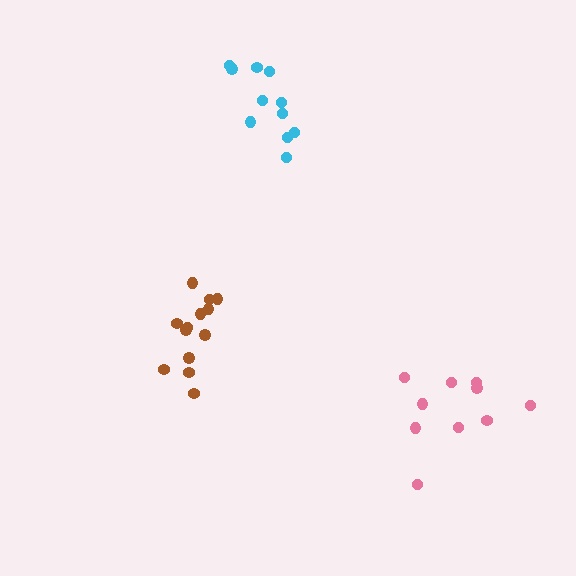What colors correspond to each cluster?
The clusters are colored: brown, cyan, pink.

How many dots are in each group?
Group 1: 13 dots, Group 2: 11 dots, Group 3: 10 dots (34 total).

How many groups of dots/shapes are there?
There are 3 groups.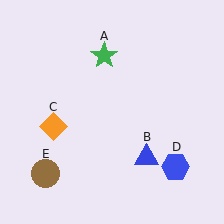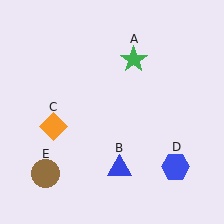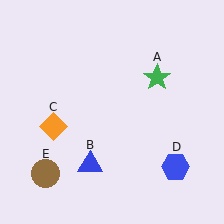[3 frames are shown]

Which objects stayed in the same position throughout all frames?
Orange diamond (object C) and blue hexagon (object D) and brown circle (object E) remained stationary.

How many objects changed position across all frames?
2 objects changed position: green star (object A), blue triangle (object B).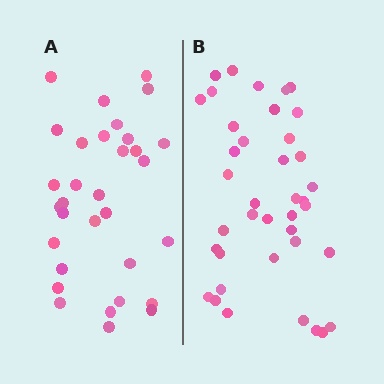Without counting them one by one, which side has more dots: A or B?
Region B (the right region) has more dots.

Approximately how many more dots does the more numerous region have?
Region B has roughly 8 or so more dots than region A.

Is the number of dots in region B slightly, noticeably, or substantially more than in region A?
Region B has only slightly more — the two regions are fairly close. The ratio is roughly 1.2 to 1.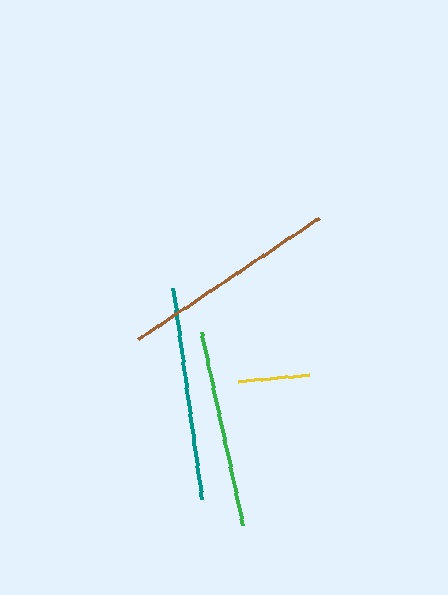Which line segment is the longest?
The brown line is the longest at approximately 217 pixels.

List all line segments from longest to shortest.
From longest to shortest: brown, teal, green, yellow.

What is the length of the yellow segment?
The yellow segment is approximately 71 pixels long.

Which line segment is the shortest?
The yellow line is the shortest at approximately 71 pixels.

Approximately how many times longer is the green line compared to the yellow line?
The green line is approximately 2.8 times the length of the yellow line.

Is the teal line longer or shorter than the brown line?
The brown line is longer than the teal line.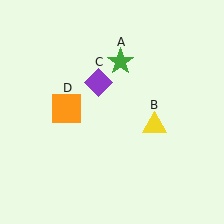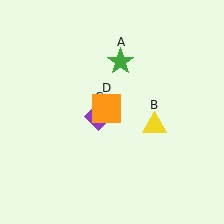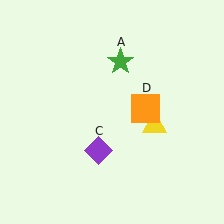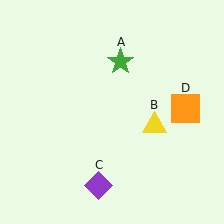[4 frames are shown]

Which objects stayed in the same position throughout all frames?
Green star (object A) and yellow triangle (object B) remained stationary.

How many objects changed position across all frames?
2 objects changed position: purple diamond (object C), orange square (object D).